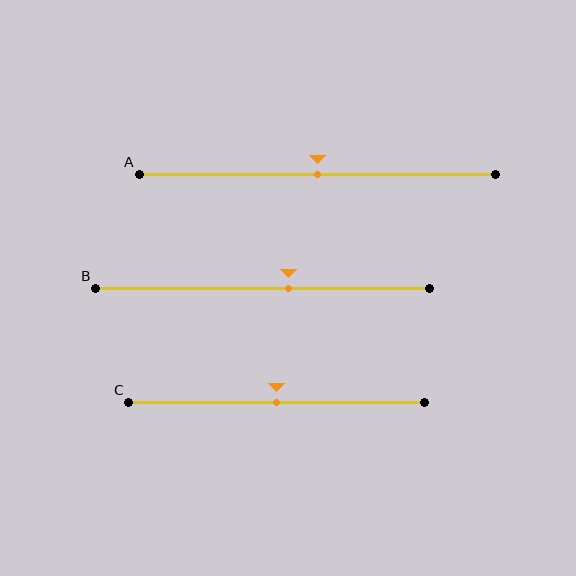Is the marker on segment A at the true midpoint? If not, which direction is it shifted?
Yes, the marker on segment A is at the true midpoint.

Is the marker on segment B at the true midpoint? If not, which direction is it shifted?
No, the marker on segment B is shifted to the right by about 8% of the segment length.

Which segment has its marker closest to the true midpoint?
Segment A has its marker closest to the true midpoint.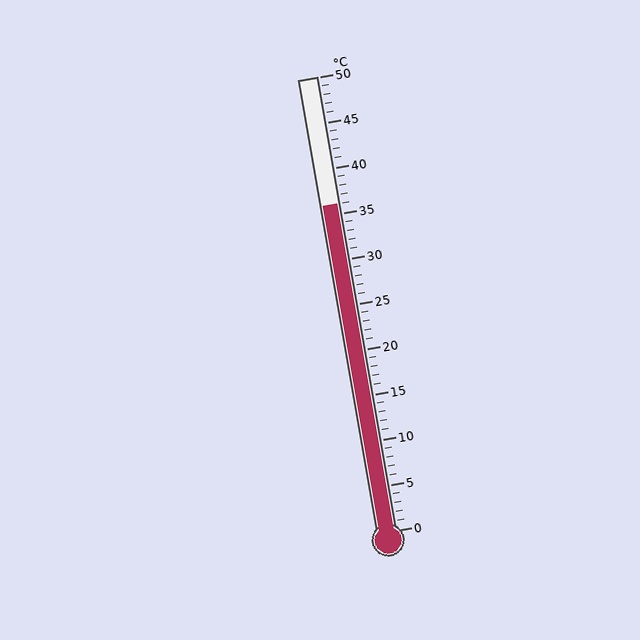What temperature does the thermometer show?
The thermometer shows approximately 36°C.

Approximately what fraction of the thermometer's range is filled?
The thermometer is filled to approximately 70% of its range.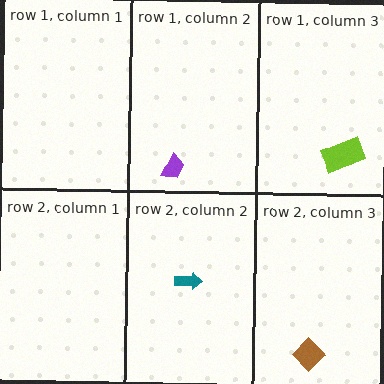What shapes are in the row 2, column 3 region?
The brown diamond.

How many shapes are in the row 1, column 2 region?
1.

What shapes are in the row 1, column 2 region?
The purple trapezoid.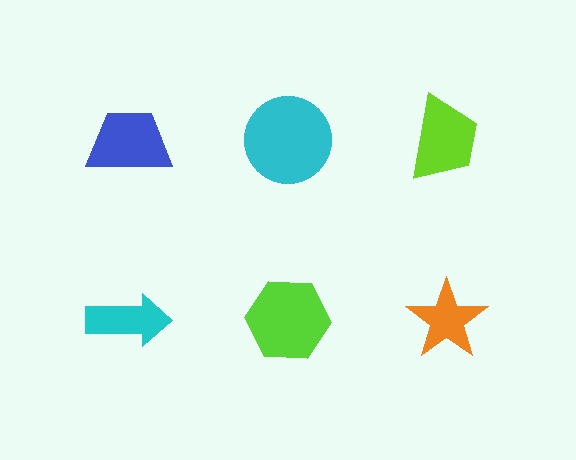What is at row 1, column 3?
A lime trapezoid.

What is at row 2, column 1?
A cyan arrow.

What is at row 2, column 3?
An orange star.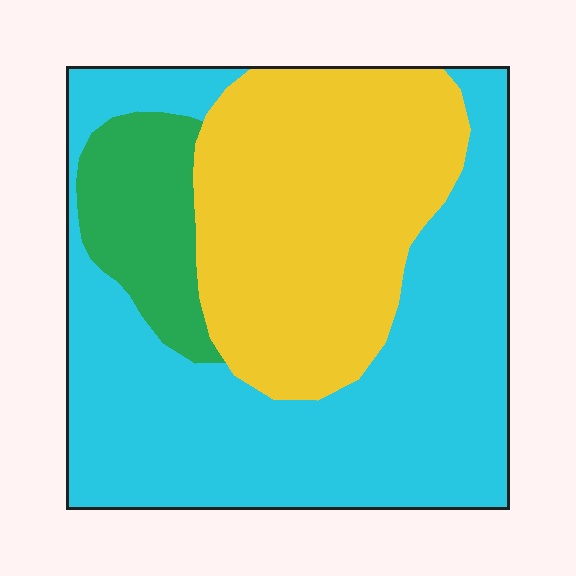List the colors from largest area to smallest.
From largest to smallest: cyan, yellow, green.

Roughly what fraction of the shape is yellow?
Yellow covers about 35% of the shape.